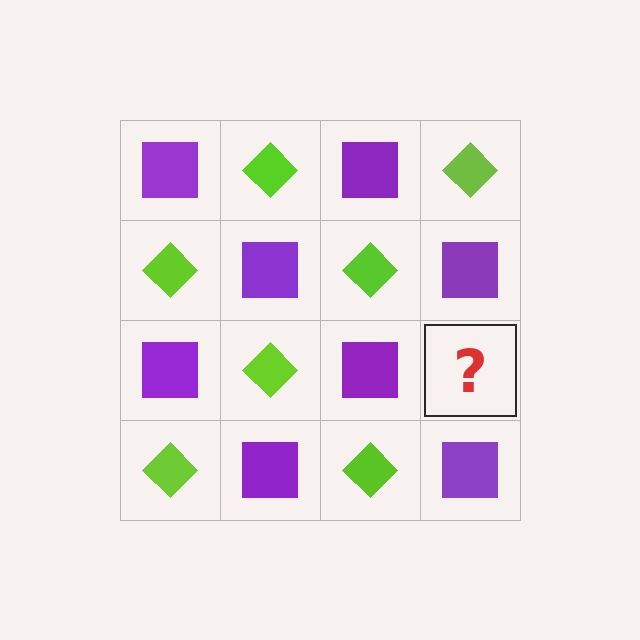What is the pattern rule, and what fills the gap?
The rule is that it alternates purple square and lime diamond in a checkerboard pattern. The gap should be filled with a lime diamond.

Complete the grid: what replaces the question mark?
The question mark should be replaced with a lime diamond.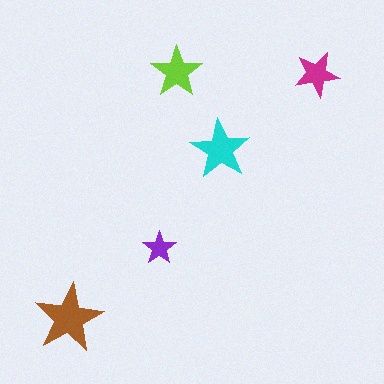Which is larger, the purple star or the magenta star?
The magenta one.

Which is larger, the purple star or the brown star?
The brown one.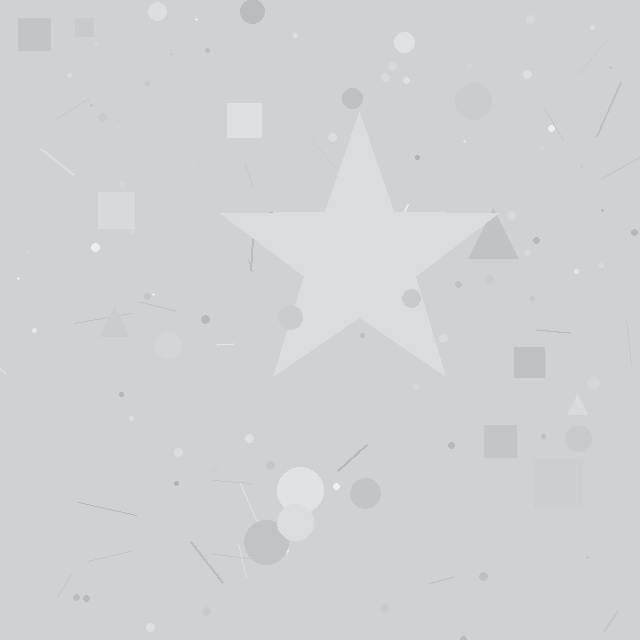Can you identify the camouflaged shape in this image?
The camouflaged shape is a star.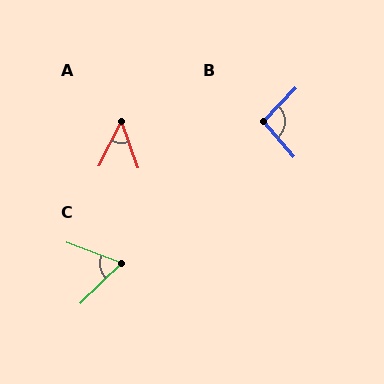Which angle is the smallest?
A, at approximately 47 degrees.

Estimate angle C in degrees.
Approximately 65 degrees.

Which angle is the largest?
B, at approximately 96 degrees.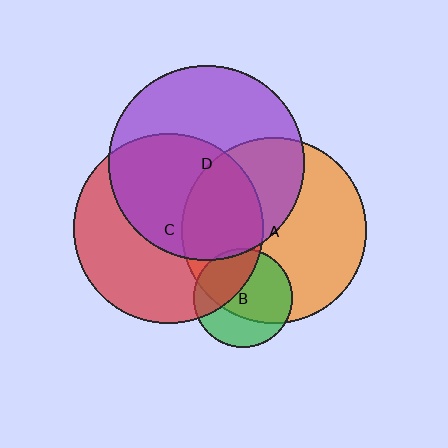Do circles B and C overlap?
Yes.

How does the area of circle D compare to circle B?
Approximately 3.9 times.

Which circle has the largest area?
Circle D (purple).